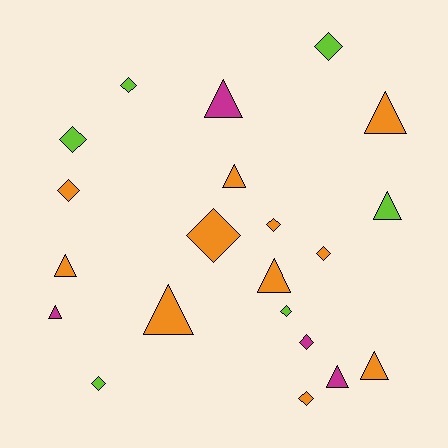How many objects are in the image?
There are 21 objects.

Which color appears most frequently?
Orange, with 11 objects.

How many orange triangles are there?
There are 6 orange triangles.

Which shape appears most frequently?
Diamond, with 11 objects.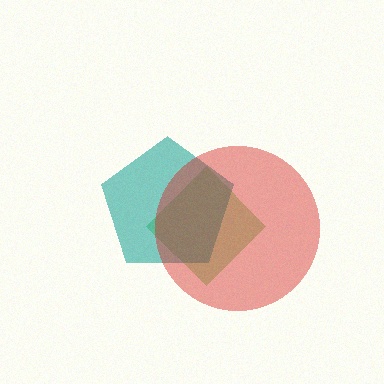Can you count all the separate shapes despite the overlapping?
Yes, there are 3 separate shapes.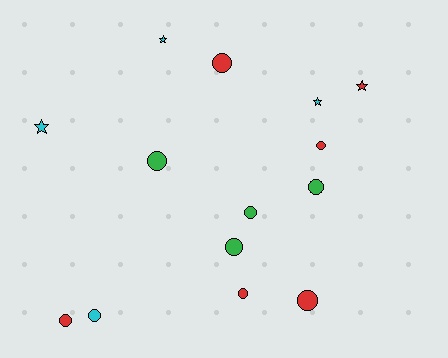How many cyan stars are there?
There are 3 cyan stars.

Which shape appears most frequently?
Circle, with 10 objects.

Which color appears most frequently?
Red, with 6 objects.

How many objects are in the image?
There are 14 objects.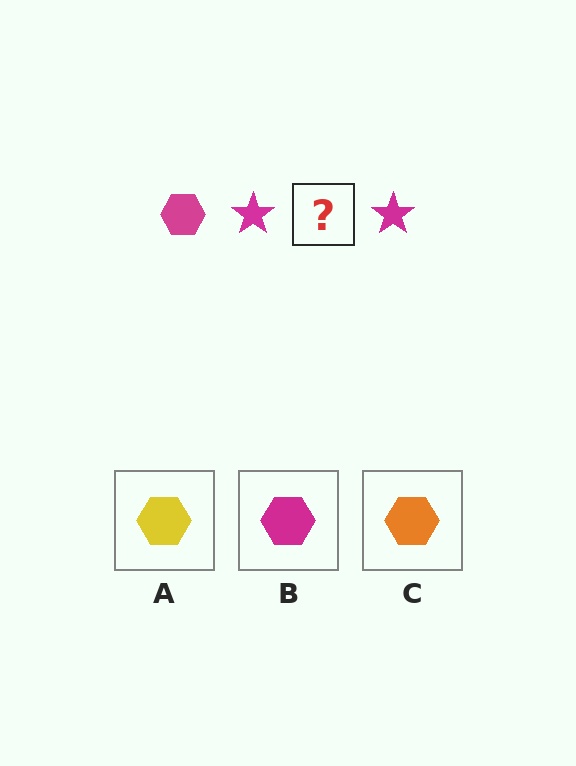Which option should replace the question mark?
Option B.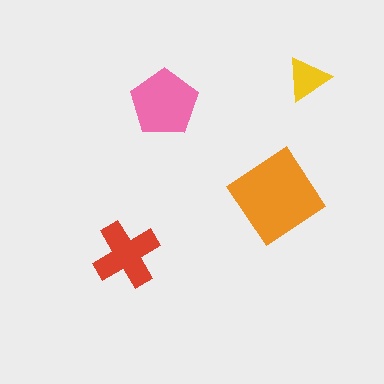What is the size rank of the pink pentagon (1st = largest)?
2nd.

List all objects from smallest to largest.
The yellow triangle, the red cross, the pink pentagon, the orange diamond.